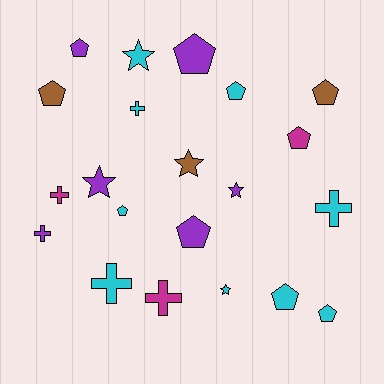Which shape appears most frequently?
Pentagon, with 10 objects.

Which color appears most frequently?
Cyan, with 9 objects.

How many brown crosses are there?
There are no brown crosses.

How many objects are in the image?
There are 21 objects.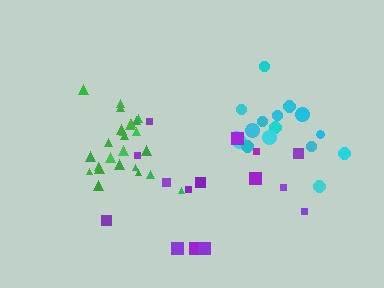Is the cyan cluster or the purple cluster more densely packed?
Cyan.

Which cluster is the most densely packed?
Green.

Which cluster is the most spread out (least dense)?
Purple.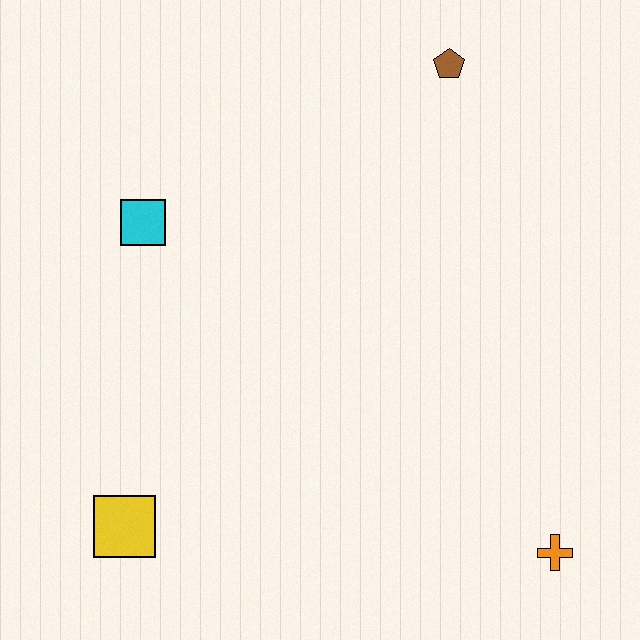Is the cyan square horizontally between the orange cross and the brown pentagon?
No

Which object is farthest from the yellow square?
The brown pentagon is farthest from the yellow square.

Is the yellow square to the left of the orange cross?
Yes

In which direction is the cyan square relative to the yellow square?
The cyan square is above the yellow square.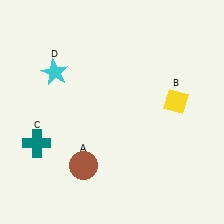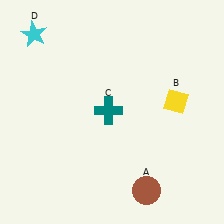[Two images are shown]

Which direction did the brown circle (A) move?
The brown circle (A) moved right.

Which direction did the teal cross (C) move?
The teal cross (C) moved right.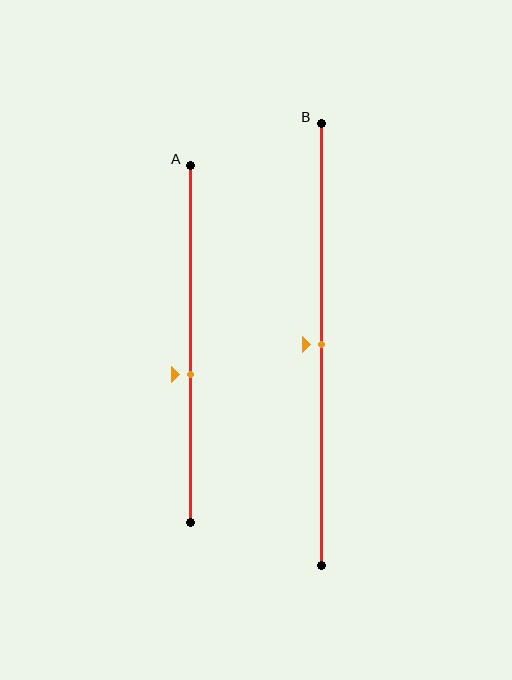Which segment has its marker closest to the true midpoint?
Segment B has its marker closest to the true midpoint.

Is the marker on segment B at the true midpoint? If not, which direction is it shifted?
Yes, the marker on segment B is at the true midpoint.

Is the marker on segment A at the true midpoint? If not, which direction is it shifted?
No, the marker on segment A is shifted downward by about 9% of the segment length.